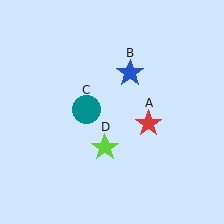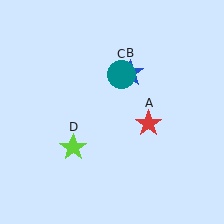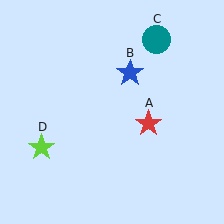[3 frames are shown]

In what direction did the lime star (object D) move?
The lime star (object D) moved left.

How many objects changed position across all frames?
2 objects changed position: teal circle (object C), lime star (object D).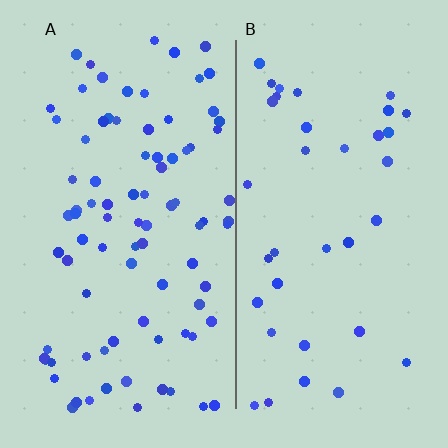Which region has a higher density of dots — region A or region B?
A (the left).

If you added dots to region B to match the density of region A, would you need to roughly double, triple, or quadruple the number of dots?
Approximately double.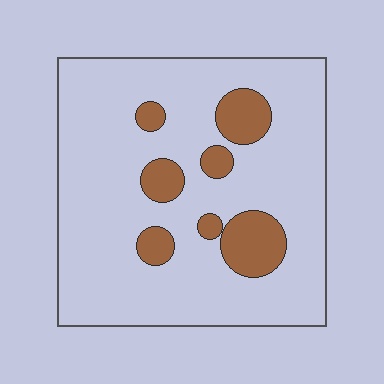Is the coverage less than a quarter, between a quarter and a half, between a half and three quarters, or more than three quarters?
Less than a quarter.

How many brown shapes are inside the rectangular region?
7.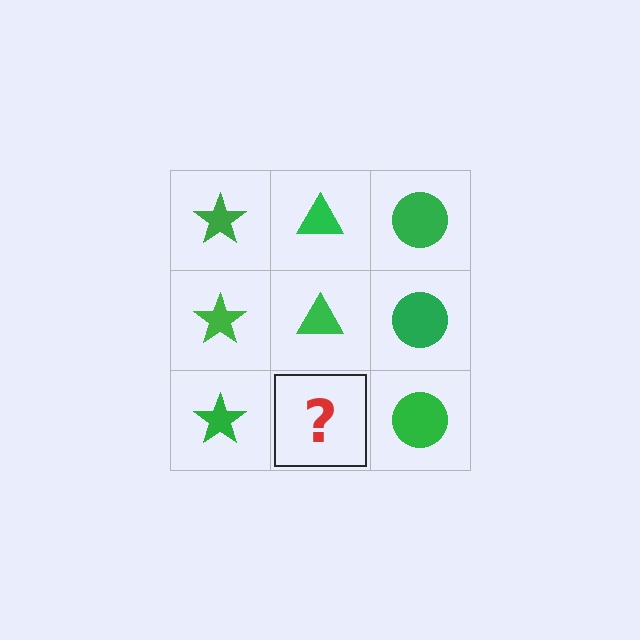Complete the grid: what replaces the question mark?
The question mark should be replaced with a green triangle.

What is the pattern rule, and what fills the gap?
The rule is that each column has a consistent shape. The gap should be filled with a green triangle.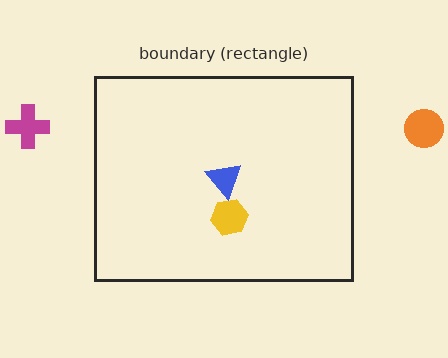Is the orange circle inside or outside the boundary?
Outside.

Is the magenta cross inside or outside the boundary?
Outside.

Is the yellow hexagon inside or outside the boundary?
Inside.